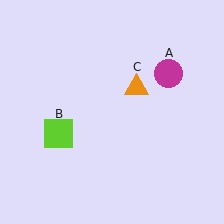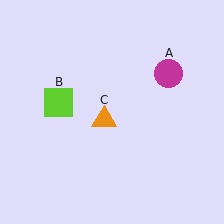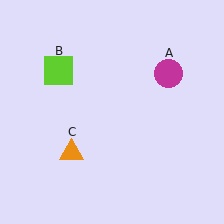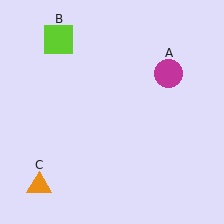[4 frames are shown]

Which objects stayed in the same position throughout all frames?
Magenta circle (object A) remained stationary.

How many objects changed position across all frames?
2 objects changed position: lime square (object B), orange triangle (object C).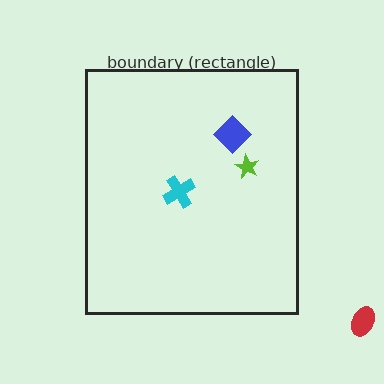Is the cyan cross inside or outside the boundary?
Inside.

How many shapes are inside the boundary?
3 inside, 1 outside.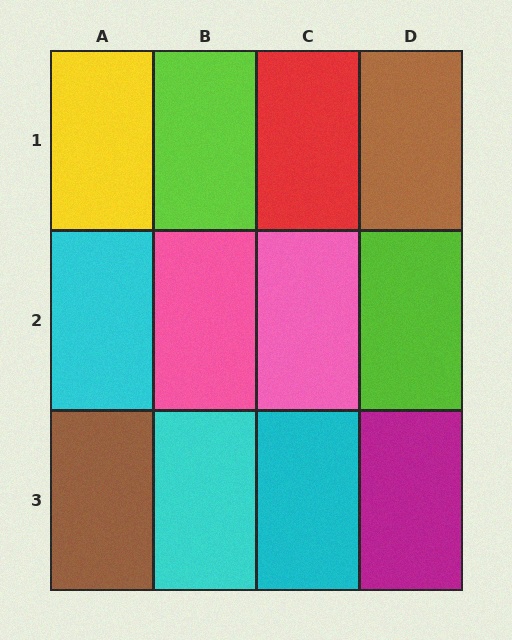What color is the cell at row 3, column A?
Brown.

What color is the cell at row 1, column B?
Lime.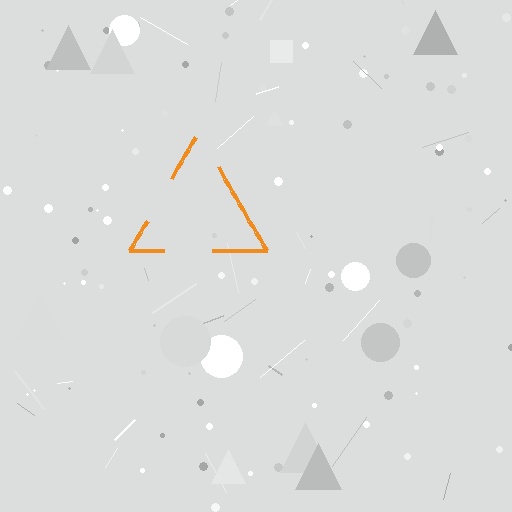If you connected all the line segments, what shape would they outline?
They would outline a triangle.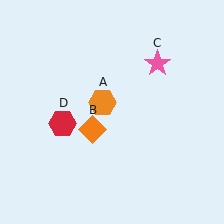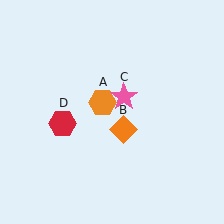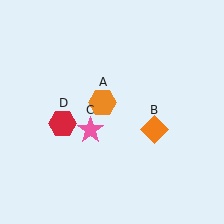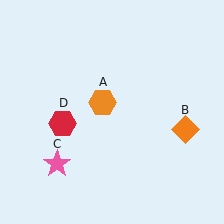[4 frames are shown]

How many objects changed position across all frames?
2 objects changed position: orange diamond (object B), pink star (object C).